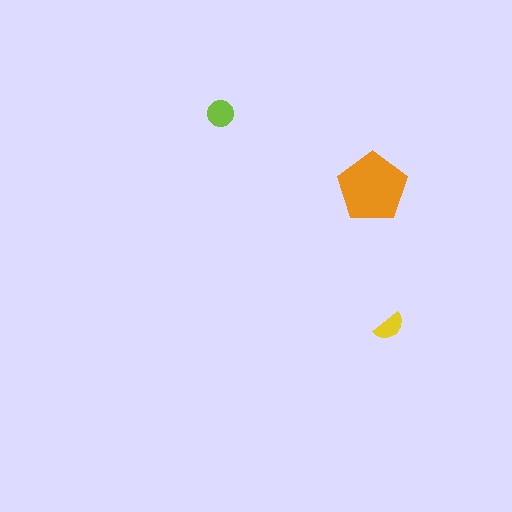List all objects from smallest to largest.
The yellow semicircle, the lime circle, the orange pentagon.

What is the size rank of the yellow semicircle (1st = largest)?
3rd.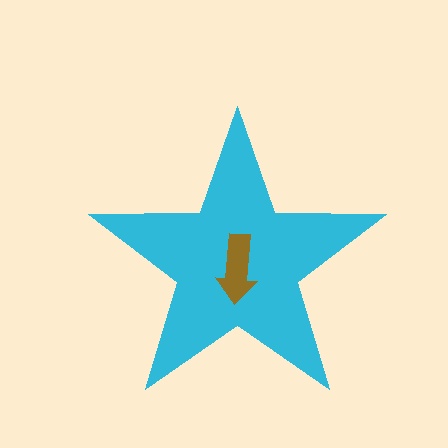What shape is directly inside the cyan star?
The brown arrow.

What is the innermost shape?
The brown arrow.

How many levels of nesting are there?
2.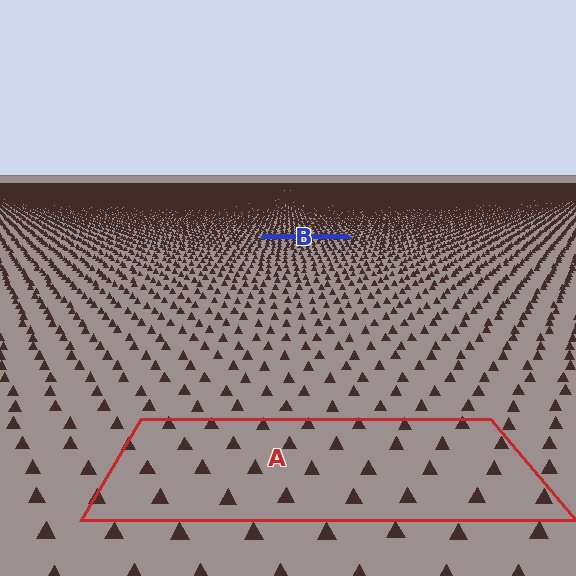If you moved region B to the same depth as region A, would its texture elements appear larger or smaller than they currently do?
They would appear larger. At a closer depth, the same texture elements are projected at a bigger on-screen size.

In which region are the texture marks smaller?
The texture marks are smaller in region B, because it is farther away.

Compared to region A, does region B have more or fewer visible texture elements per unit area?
Region B has more texture elements per unit area — they are packed more densely because it is farther away.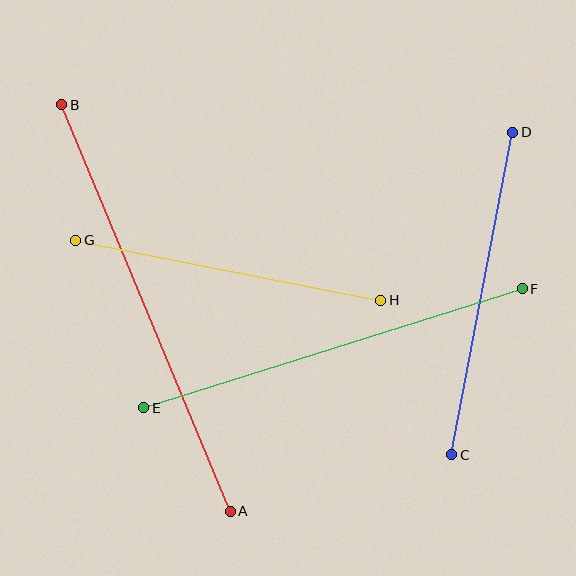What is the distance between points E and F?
The distance is approximately 397 pixels.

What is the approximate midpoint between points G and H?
The midpoint is at approximately (228, 270) pixels.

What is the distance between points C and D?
The distance is approximately 328 pixels.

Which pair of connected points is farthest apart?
Points A and B are farthest apart.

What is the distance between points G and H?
The distance is approximately 311 pixels.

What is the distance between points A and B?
The distance is approximately 440 pixels.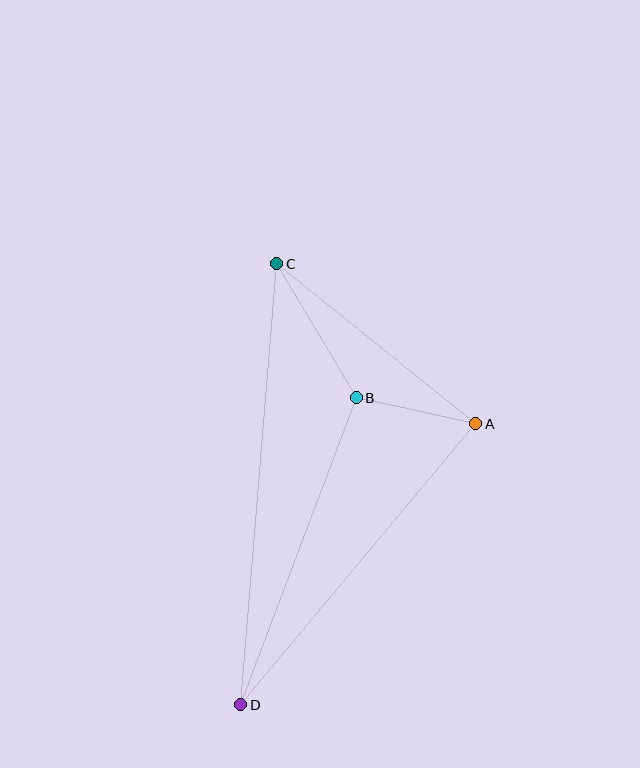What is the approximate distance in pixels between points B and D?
The distance between B and D is approximately 328 pixels.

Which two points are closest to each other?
Points A and B are closest to each other.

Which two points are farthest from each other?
Points C and D are farthest from each other.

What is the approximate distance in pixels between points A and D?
The distance between A and D is approximately 366 pixels.